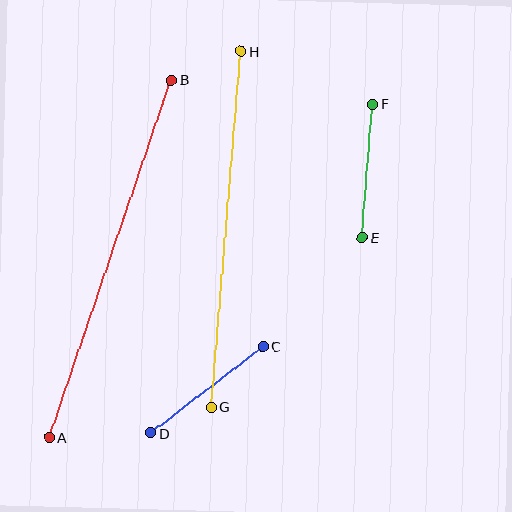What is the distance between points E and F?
The distance is approximately 134 pixels.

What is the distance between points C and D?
The distance is approximately 142 pixels.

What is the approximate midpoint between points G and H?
The midpoint is at approximately (226, 229) pixels.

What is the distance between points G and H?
The distance is approximately 357 pixels.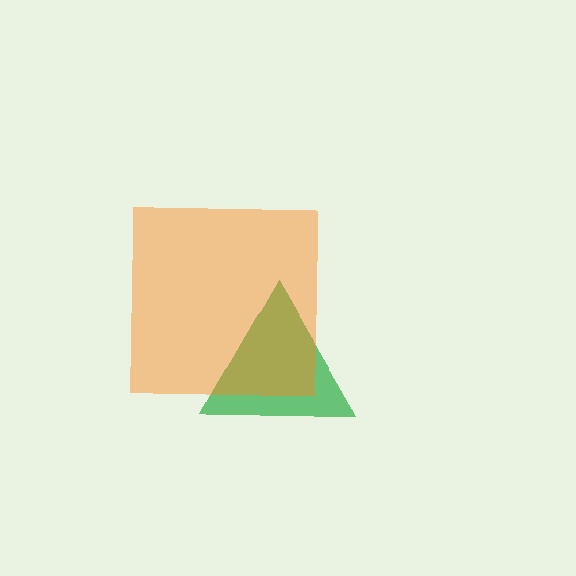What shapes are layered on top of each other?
The layered shapes are: a green triangle, an orange square.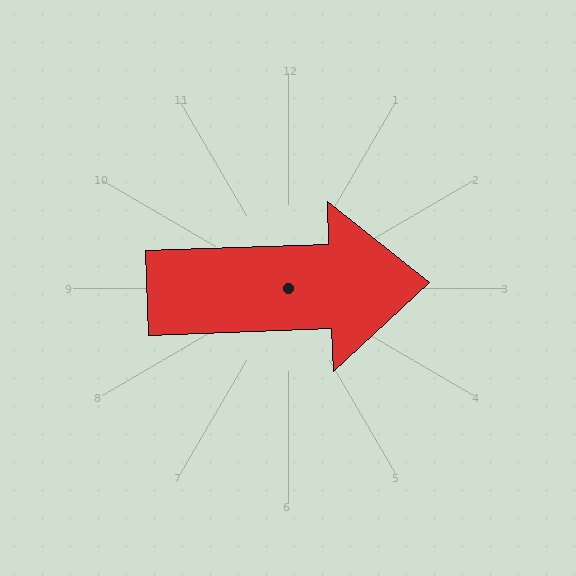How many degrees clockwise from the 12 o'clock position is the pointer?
Approximately 88 degrees.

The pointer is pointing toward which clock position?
Roughly 3 o'clock.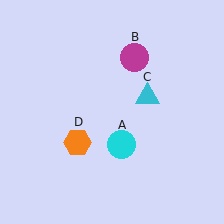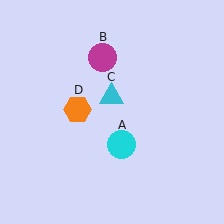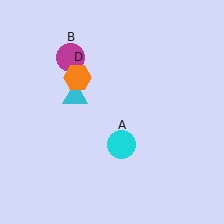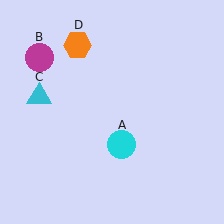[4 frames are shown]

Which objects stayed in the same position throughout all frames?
Cyan circle (object A) remained stationary.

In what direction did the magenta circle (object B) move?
The magenta circle (object B) moved left.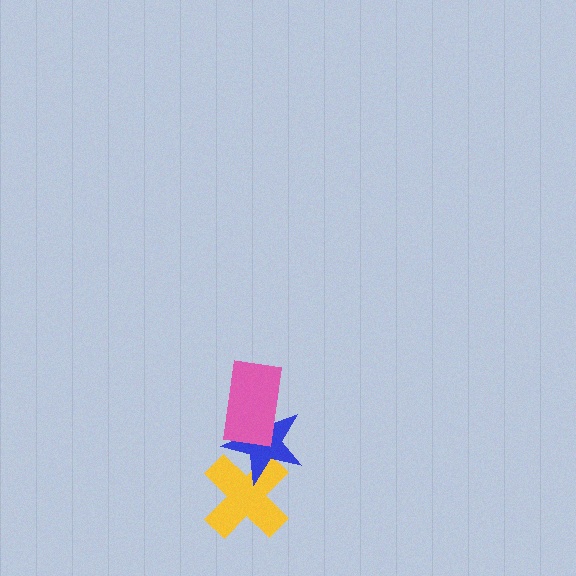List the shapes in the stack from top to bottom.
From top to bottom: the pink rectangle, the blue star, the yellow cross.